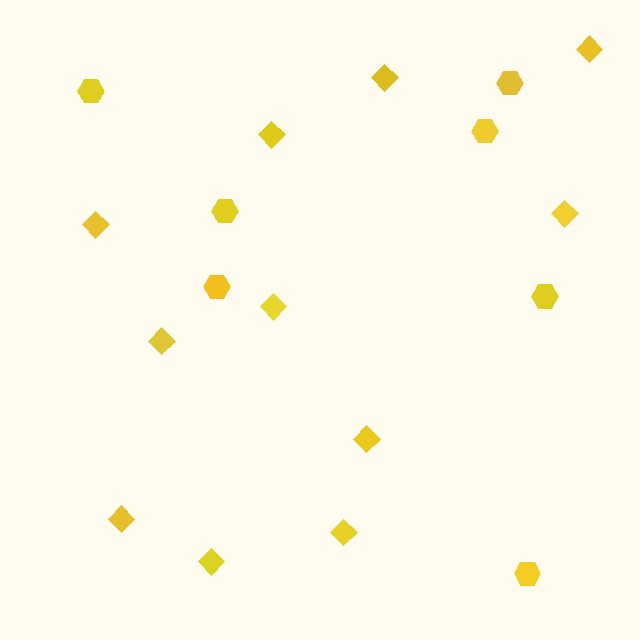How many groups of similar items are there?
There are 2 groups: one group of diamonds (11) and one group of hexagons (7).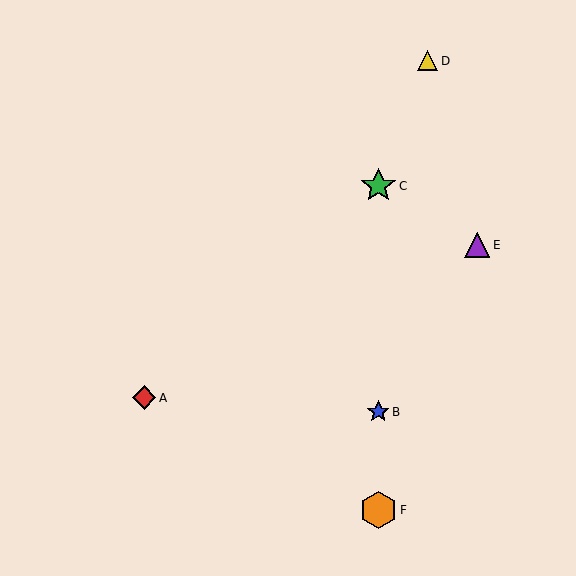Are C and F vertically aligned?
Yes, both are at x≈378.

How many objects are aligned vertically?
3 objects (B, C, F) are aligned vertically.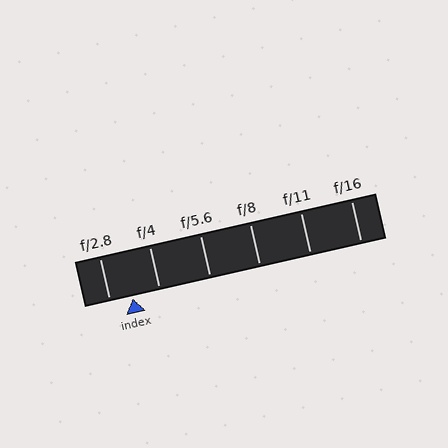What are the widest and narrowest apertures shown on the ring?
The widest aperture shown is f/2.8 and the narrowest is f/16.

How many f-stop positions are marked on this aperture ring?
There are 6 f-stop positions marked.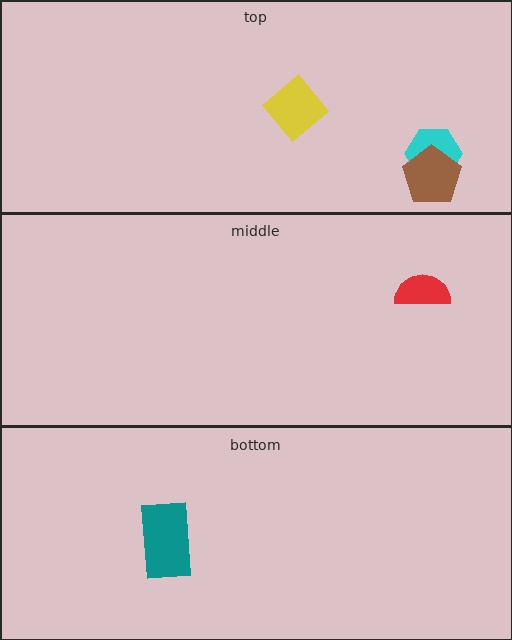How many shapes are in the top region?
3.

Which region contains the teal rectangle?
The bottom region.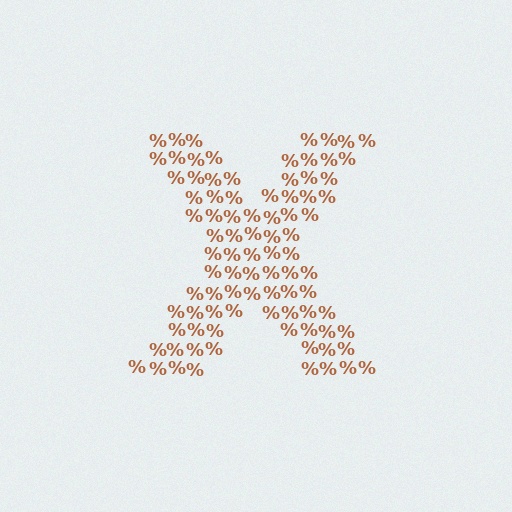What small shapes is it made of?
It is made of small percent signs.